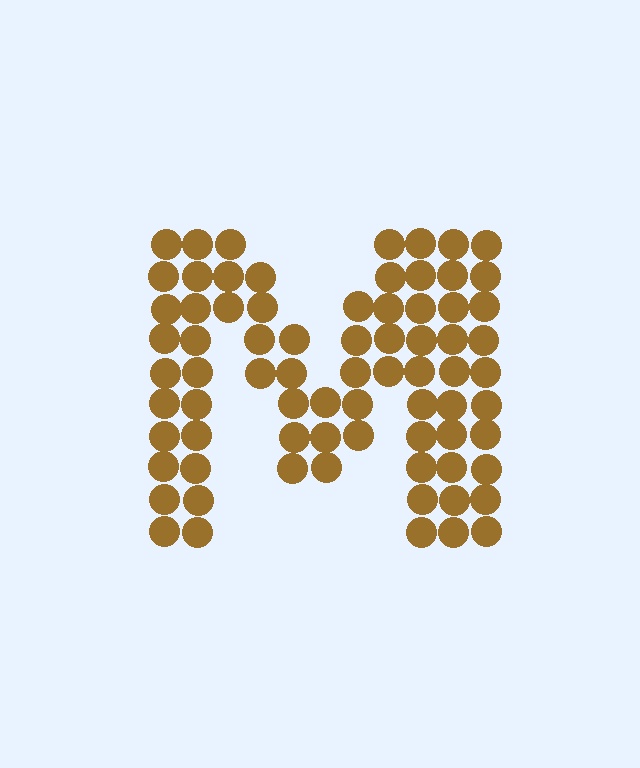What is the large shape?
The large shape is the letter M.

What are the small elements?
The small elements are circles.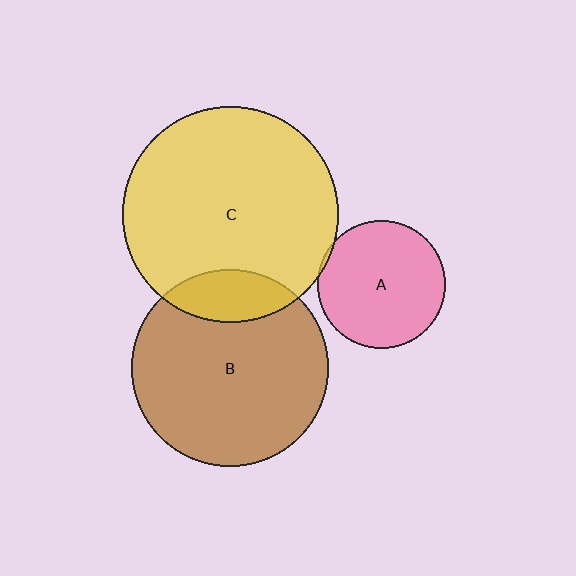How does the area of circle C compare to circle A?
Approximately 2.9 times.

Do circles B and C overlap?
Yes.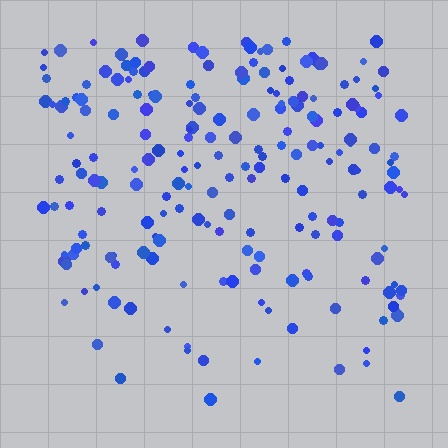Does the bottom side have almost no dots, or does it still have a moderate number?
Still a moderate number, just noticeably fewer than the top.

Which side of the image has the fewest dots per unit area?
The bottom.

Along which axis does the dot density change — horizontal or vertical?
Vertical.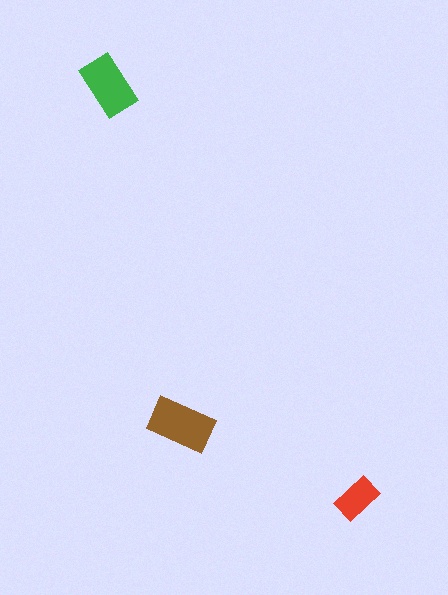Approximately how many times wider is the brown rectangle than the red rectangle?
About 1.5 times wider.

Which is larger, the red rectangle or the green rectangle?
The green one.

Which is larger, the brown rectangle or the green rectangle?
The brown one.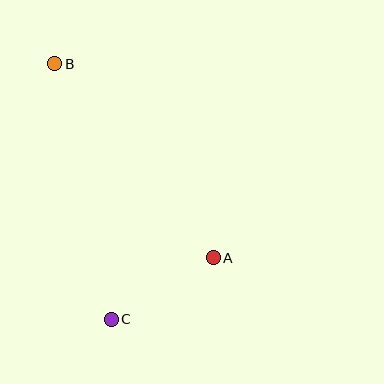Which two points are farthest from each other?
Points B and C are farthest from each other.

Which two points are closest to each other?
Points A and C are closest to each other.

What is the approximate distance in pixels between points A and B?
The distance between A and B is approximately 251 pixels.